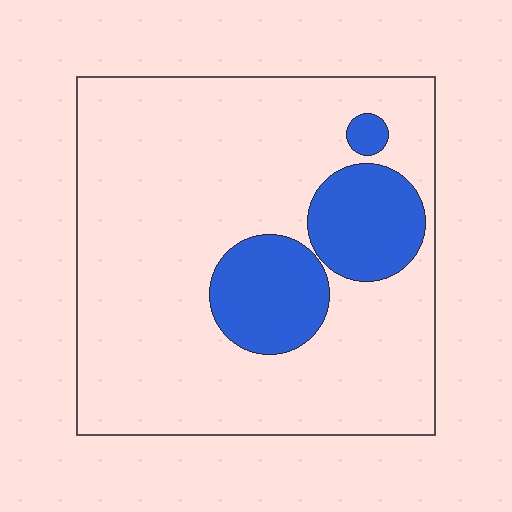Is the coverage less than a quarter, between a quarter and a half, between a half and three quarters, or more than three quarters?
Less than a quarter.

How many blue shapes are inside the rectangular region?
3.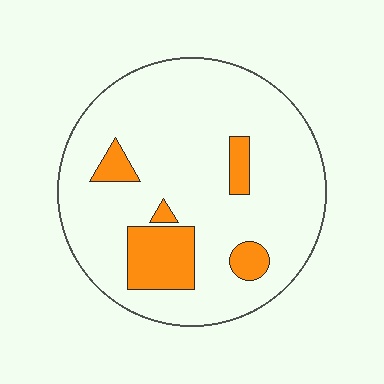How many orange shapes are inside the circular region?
5.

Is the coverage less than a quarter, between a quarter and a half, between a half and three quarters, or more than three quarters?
Less than a quarter.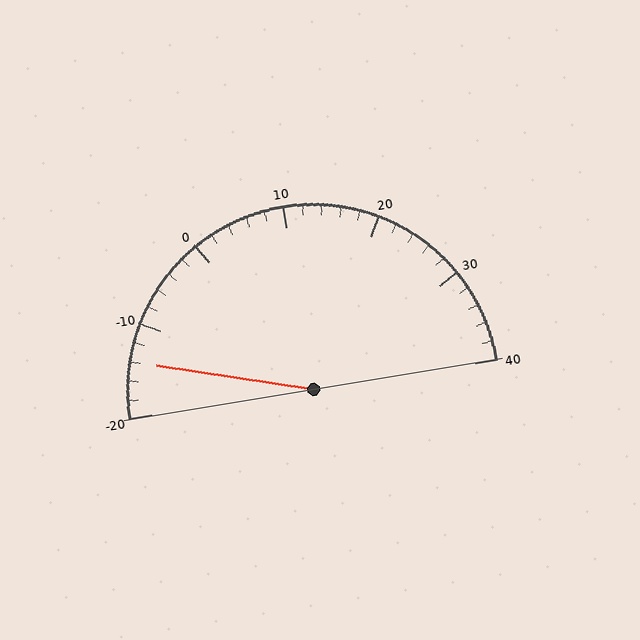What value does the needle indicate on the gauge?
The needle indicates approximately -14.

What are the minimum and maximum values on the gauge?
The gauge ranges from -20 to 40.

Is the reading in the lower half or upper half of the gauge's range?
The reading is in the lower half of the range (-20 to 40).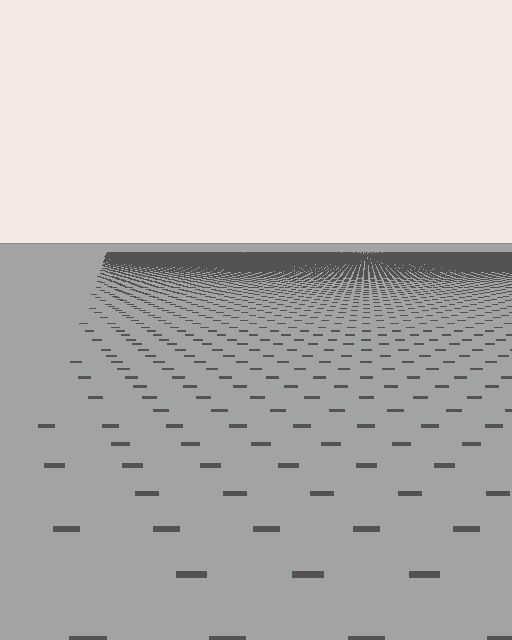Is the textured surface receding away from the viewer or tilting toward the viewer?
The surface is receding away from the viewer. Texture elements get smaller and denser toward the top.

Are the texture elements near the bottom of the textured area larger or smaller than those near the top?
Larger. Near the bottom, elements are closer to the viewer and appear at a bigger on-screen size.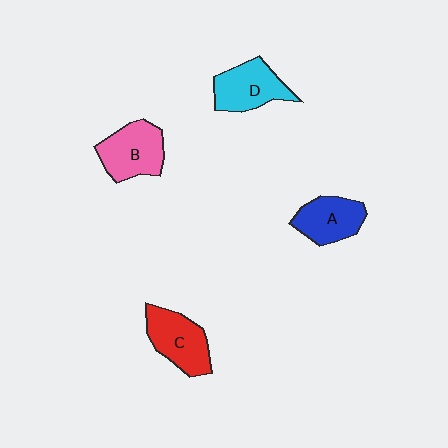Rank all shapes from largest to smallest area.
From largest to smallest: B (pink), C (red), D (cyan), A (blue).